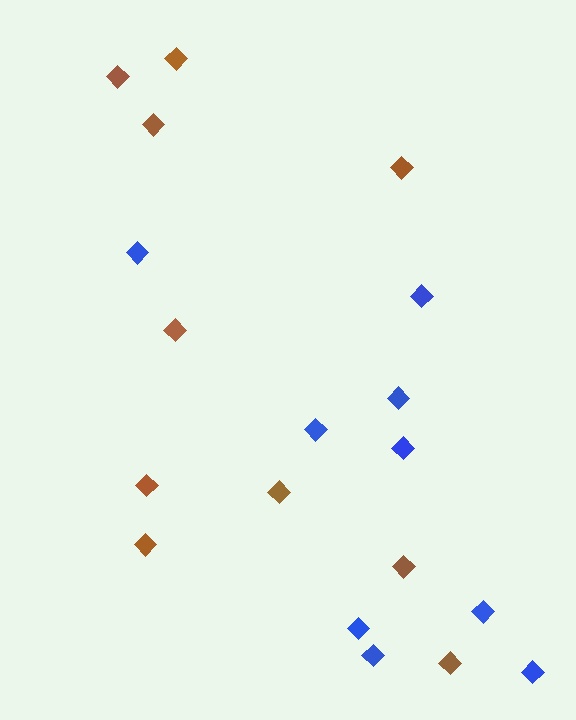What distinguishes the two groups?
There are 2 groups: one group of brown diamonds (10) and one group of blue diamonds (9).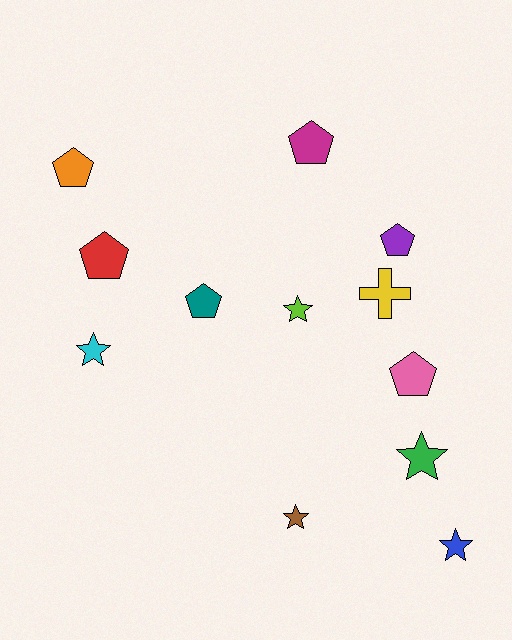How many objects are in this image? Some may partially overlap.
There are 12 objects.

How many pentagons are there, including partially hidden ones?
There are 6 pentagons.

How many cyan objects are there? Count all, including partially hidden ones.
There is 1 cyan object.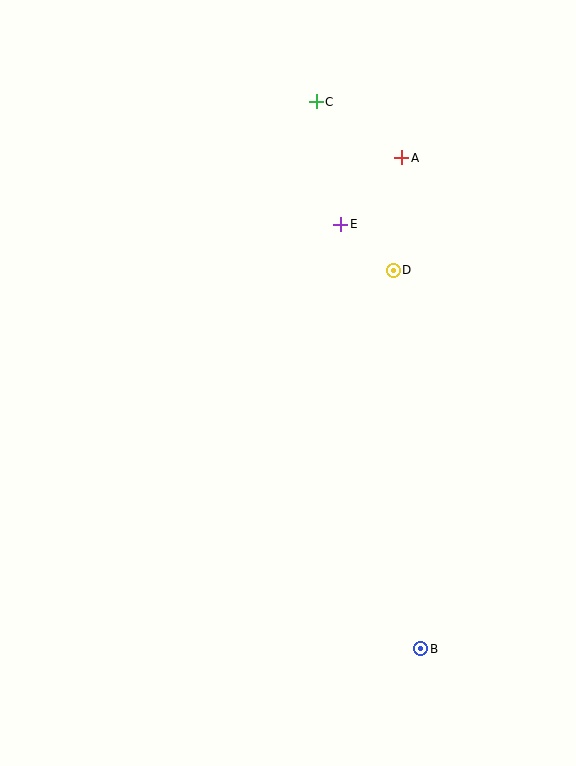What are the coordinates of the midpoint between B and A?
The midpoint between B and A is at (412, 403).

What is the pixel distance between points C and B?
The distance between C and B is 557 pixels.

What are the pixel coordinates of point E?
Point E is at (341, 225).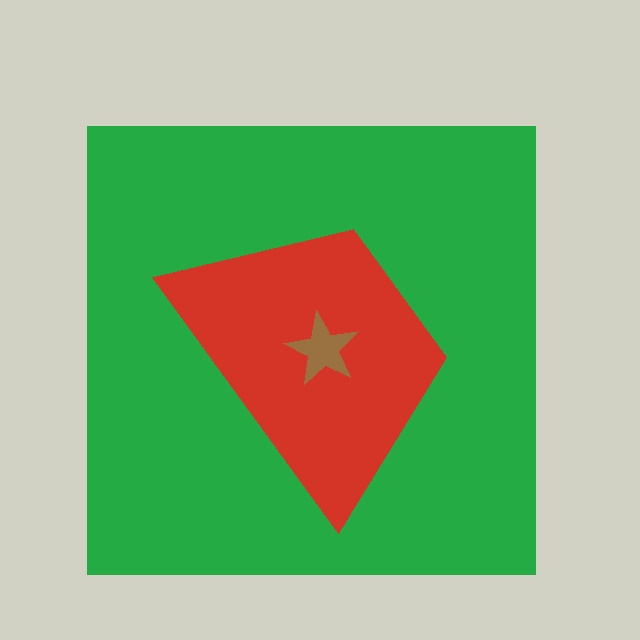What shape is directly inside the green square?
The red trapezoid.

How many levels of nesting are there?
3.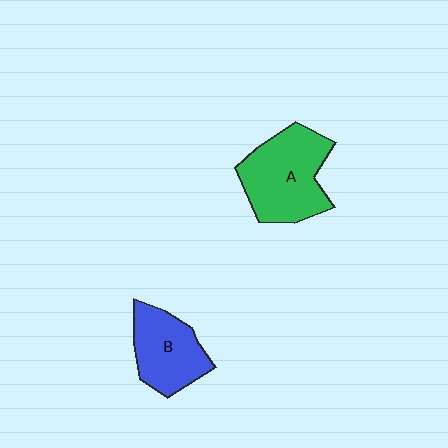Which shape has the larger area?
Shape A (green).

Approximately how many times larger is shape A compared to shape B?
Approximately 1.4 times.